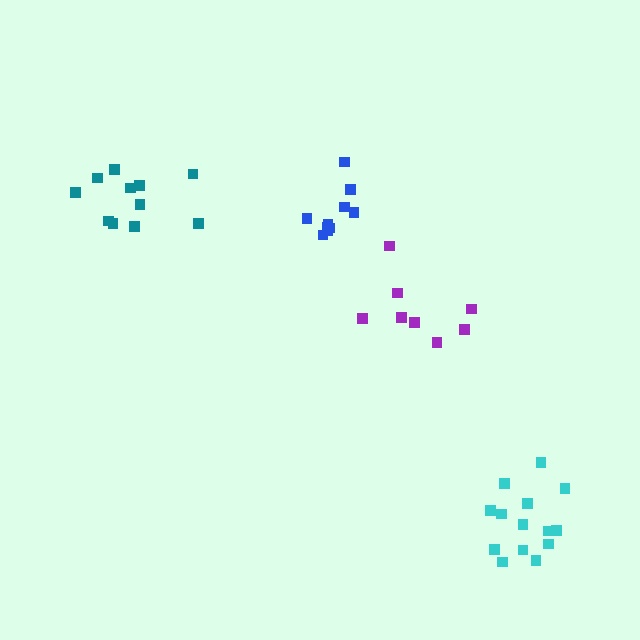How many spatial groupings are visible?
There are 4 spatial groupings.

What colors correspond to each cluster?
The clusters are colored: teal, blue, purple, cyan.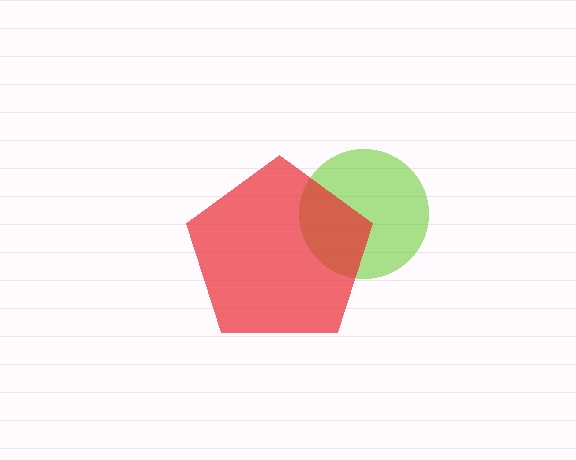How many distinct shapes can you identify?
There are 2 distinct shapes: a lime circle, a red pentagon.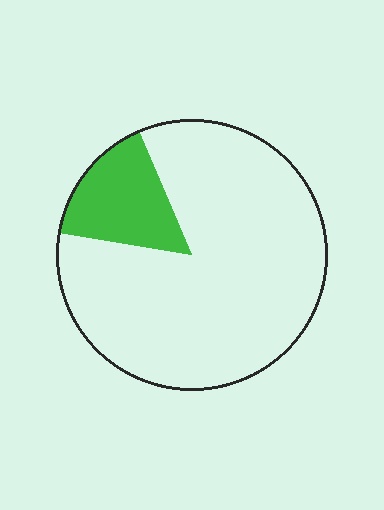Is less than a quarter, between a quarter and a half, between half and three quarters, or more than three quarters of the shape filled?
Less than a quarter.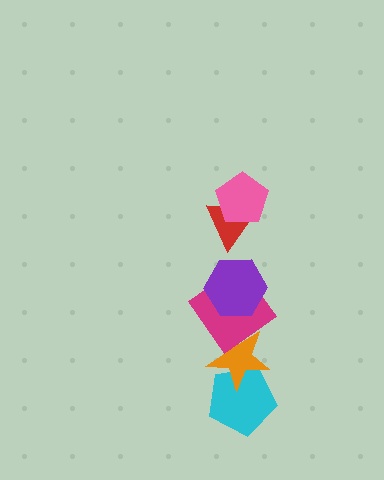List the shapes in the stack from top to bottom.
From top to bottom: the pink pentagon, the red triangle, the purple hexagon, the magenta diamond, the orange star, the cyan pentagon.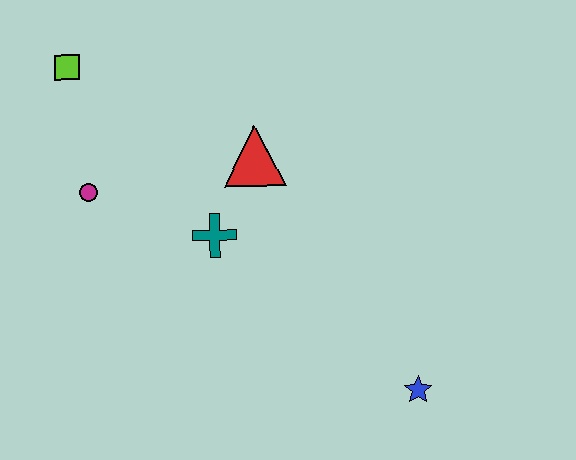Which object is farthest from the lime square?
The blue star is farthest from the lime square.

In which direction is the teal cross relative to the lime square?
The teal cross is below the lime square.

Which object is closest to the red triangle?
The teal cross is closest to the red triangle.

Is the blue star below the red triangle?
Yes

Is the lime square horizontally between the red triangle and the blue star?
No